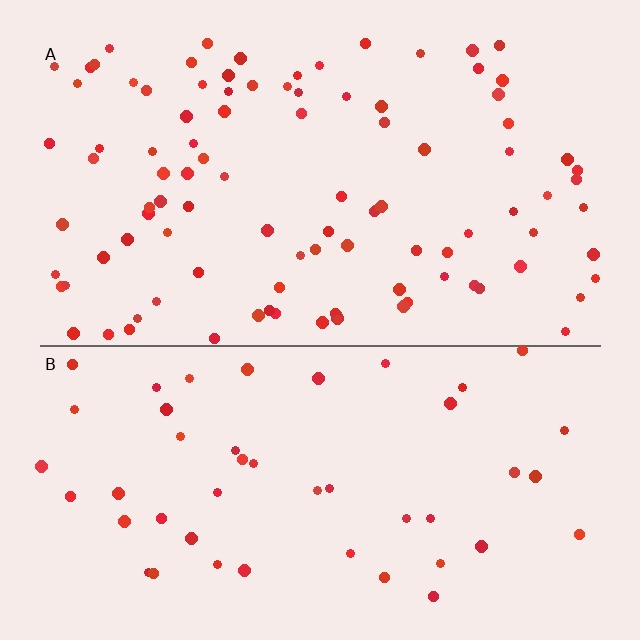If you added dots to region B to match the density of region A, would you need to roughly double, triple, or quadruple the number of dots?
Approximately double.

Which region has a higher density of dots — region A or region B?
A (the top).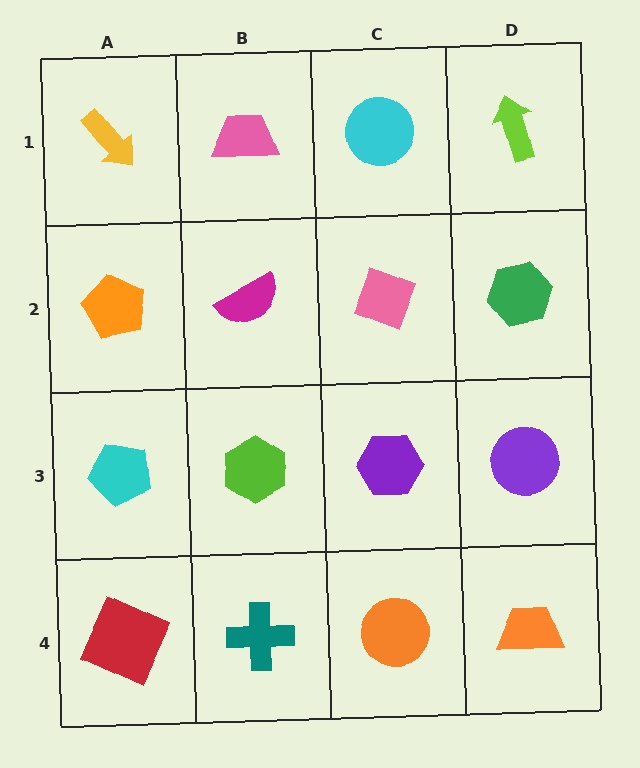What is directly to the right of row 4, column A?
A teal cross.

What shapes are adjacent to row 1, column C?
A pink diamond (row 2, column C), a pink trapezoid (row 1, column B), a lime arrow (row 1, column D).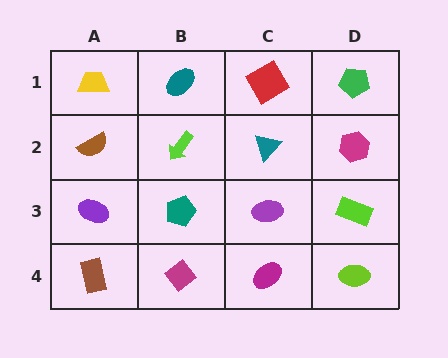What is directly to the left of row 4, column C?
A magenta diamond.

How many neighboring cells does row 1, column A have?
2.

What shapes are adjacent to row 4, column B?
A teal pentagon (row 3, column B), a brown rectangle (row 4, column A), a magenta ellipse (row 4, column C).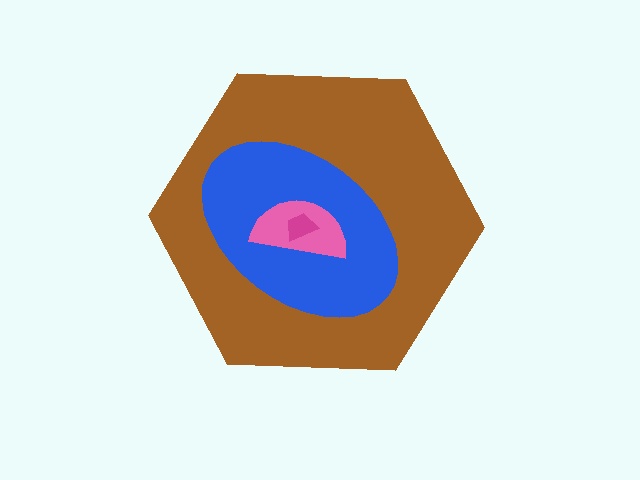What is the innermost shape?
The magenta trapezoid.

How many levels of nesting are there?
4.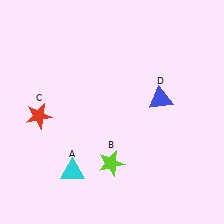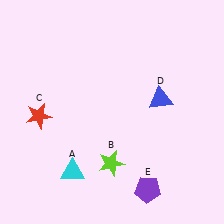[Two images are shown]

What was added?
A purple pentagon (E) was added in Image 2.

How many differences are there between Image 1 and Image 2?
There is 1 difference between the two images.